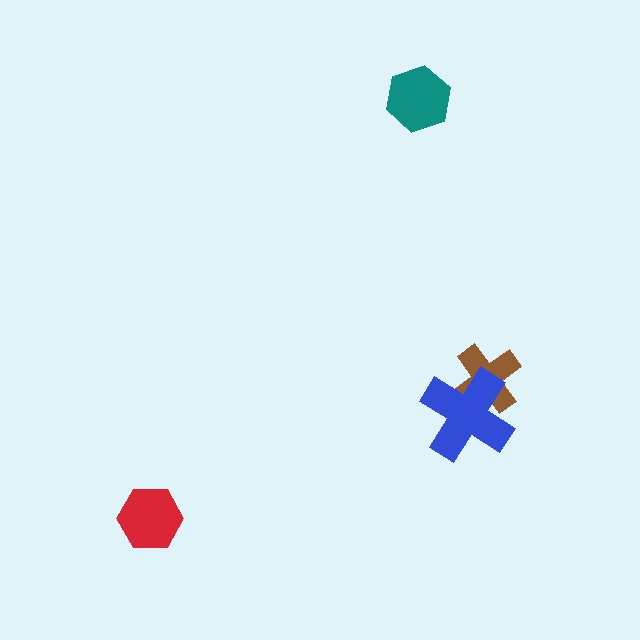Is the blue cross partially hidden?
No, no other shape covers it.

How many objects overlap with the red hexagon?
0 objects overlap with the red hexagon.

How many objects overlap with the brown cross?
1 object overlaps with the brown cross.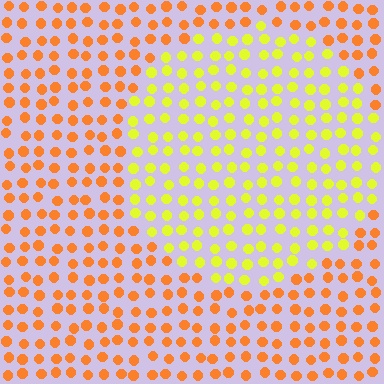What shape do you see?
I see a circle.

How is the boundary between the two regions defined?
The boundary is defined purely by a slight shift in hue (about 43 degrees). Spacing, size, and orientation are identical on both sides.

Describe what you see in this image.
The image is filled with small orange elements in a uniform arrangement. A circle-shaped region is visible where the elements are tinted to a slightly different hue, forming a subtle color boundary.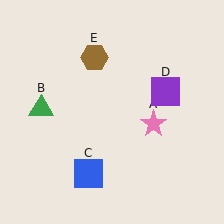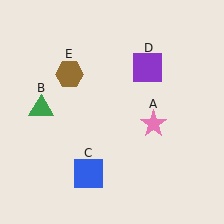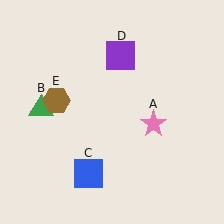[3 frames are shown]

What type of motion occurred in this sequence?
The purple square (object D), brown hexagon (object E) rotated counterclockwise around the center of the scene.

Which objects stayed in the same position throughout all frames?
Pink star (object A) and green triangle (object B) and blue square (object C) remained stationary.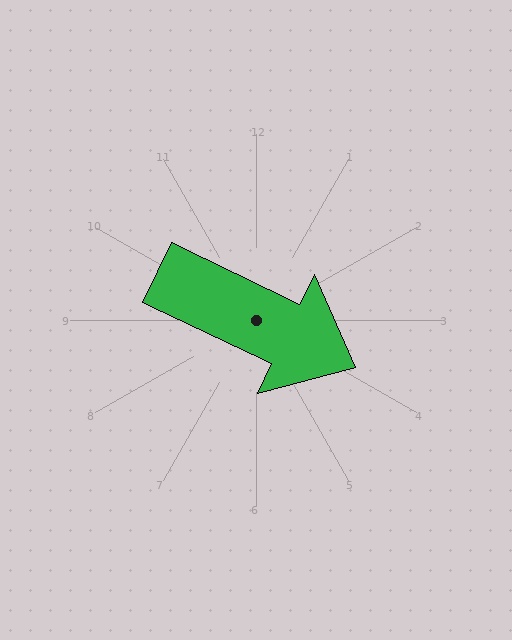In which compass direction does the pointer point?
Southeast.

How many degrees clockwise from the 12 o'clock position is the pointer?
Approximately 116 degrees.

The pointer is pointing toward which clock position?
Roughly 4 o'clock.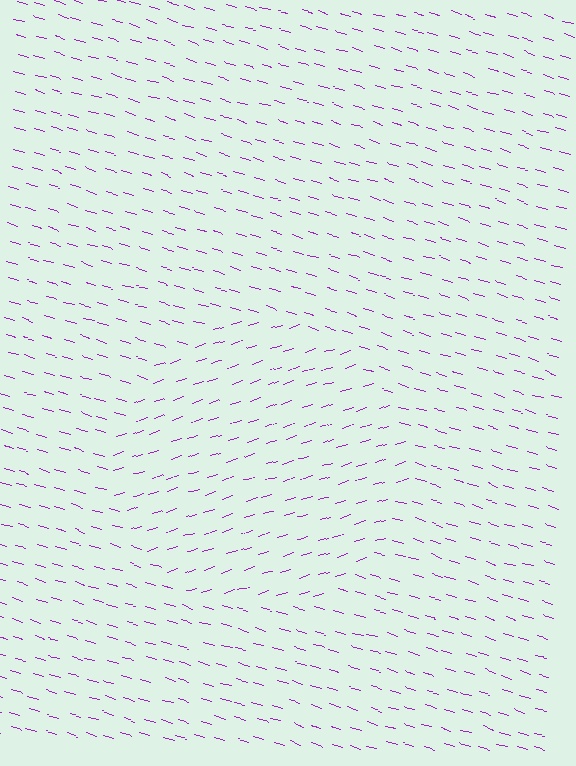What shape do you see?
I see a circle.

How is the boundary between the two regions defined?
The boundary is defined purely by a change in line orientation (approximately 35 degrees difference). All lines are the same color and thickness.